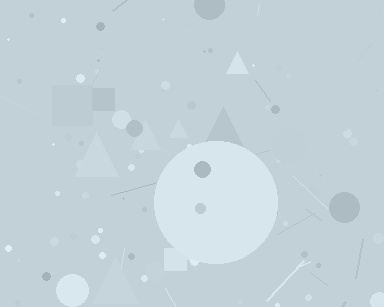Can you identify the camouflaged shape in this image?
The camouflaged shape is a circle.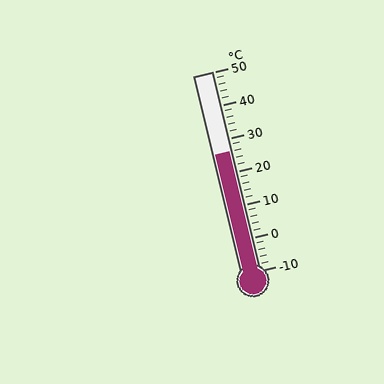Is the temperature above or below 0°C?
The temperature is above 0°C.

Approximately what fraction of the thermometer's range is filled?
The thermometer is filled to approximately 60% of its range.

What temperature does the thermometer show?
The thermometer shows approximately 26°C.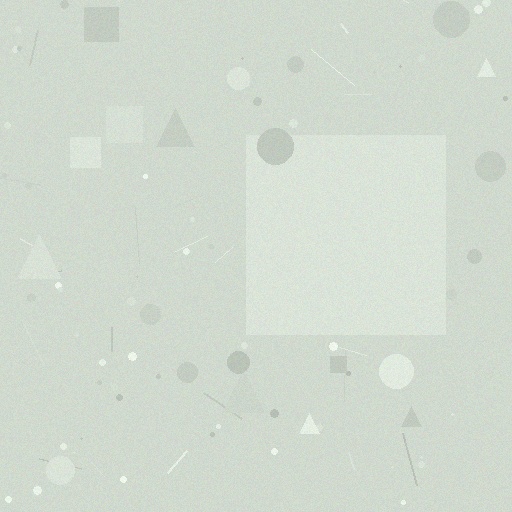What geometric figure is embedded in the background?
A square is embedded in the background.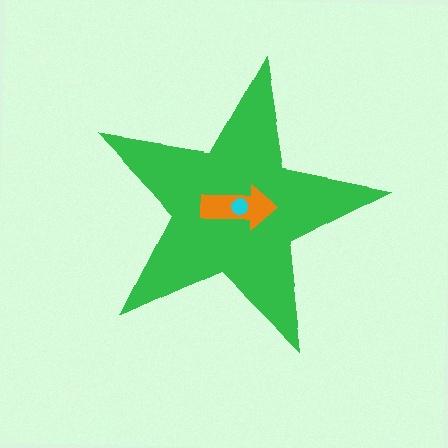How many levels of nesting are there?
3.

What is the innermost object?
The cyan circle.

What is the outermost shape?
The green star.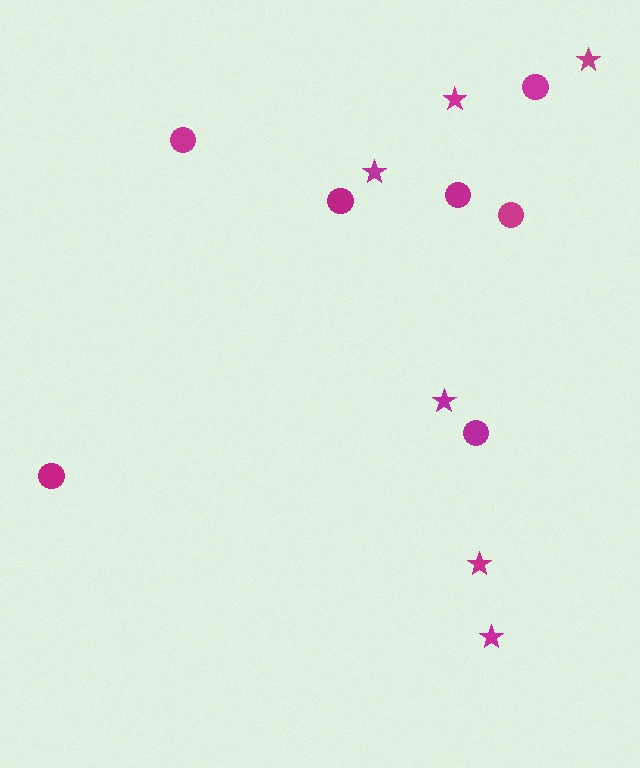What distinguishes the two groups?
There are 2 groups: one group of circles (7) and one group of stars (6).